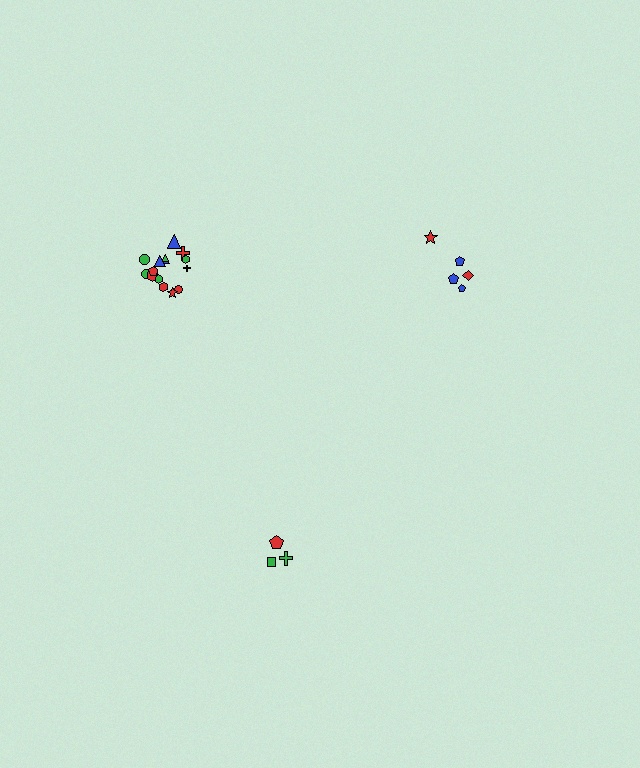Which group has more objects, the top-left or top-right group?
The top-left group.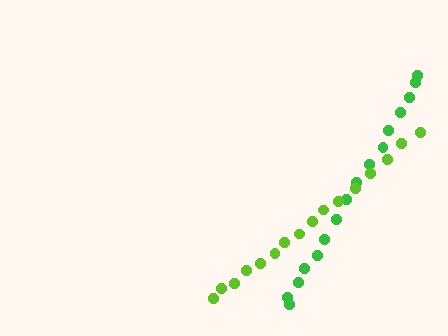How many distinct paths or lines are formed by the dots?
There are 2 distinct paths.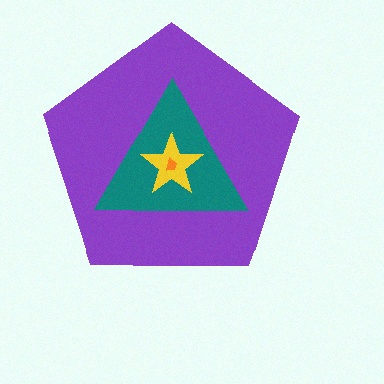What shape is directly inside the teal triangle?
The yellow star.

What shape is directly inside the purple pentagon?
The teal triangle.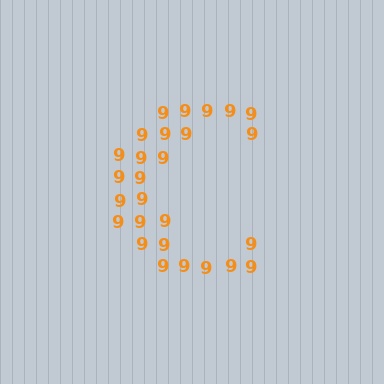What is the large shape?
The large shape is the letter C.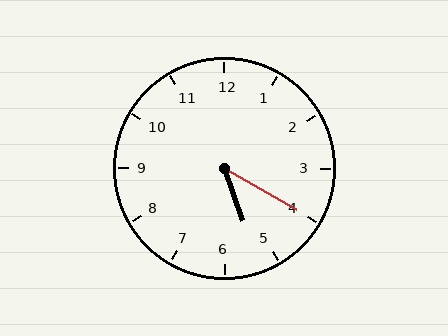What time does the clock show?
5:20.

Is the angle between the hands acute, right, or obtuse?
It is acute.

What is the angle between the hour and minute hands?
Approximately 40 degrees.